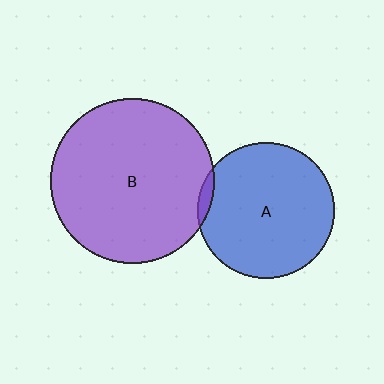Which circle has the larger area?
Circle B (purple).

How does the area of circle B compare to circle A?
Approximately 1.5 times.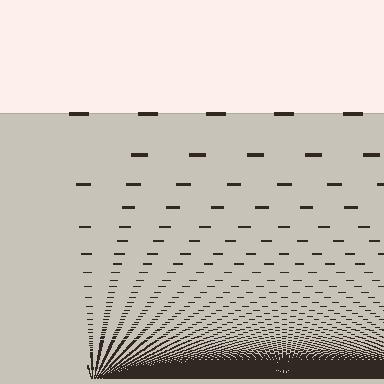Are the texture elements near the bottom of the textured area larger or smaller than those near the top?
Smaller. The gradient is inverted — elements near the bottom are smaller and denser.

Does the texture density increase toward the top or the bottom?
Density increases toward the bottom.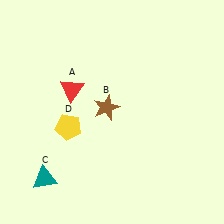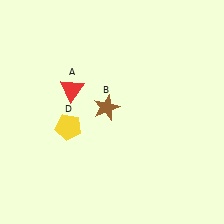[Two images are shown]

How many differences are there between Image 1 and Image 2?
There is 1 difference between the two images.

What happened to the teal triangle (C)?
The teal triangle (C) was removed in Image 2. It was in the bottom-left area of Image 1.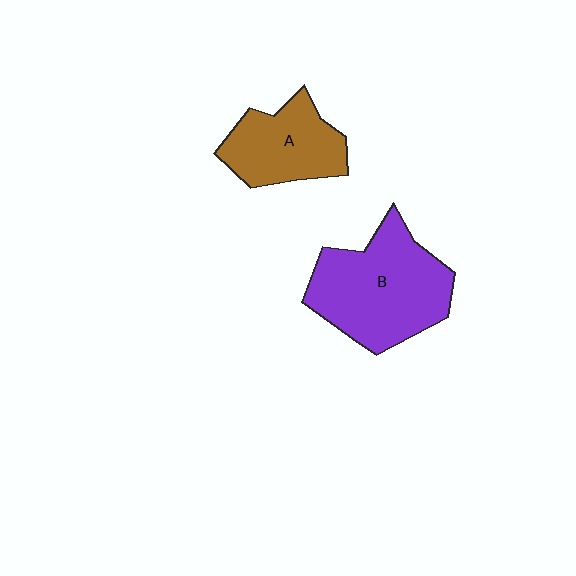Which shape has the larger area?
Shape B (purple).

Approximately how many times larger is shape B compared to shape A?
Approximately 1.6 times.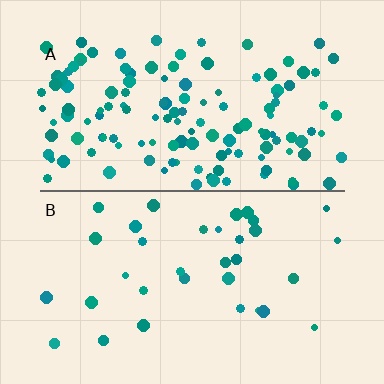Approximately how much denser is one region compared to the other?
Approximately 3.9× — region A over region B.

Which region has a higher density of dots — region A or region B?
A (the top).